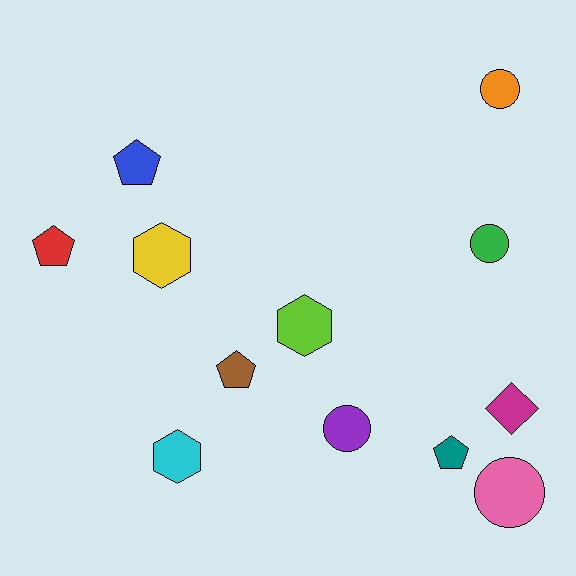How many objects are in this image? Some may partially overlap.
There are 12 objects.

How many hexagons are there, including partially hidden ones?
There are 3 hexagons.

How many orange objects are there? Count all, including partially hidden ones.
There is 1 orange object.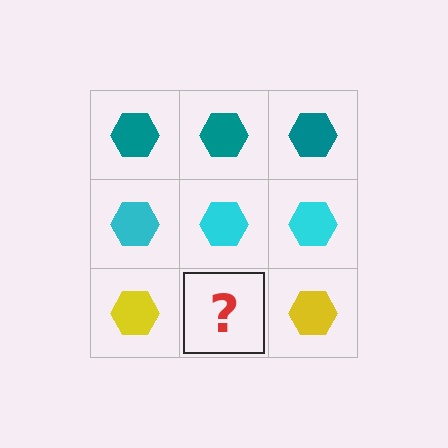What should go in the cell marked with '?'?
The missing cell should contain a yellow hexagon.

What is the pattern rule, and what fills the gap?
The rule is that each row has a consistent color. The gap should be filled with a yellow hexagon.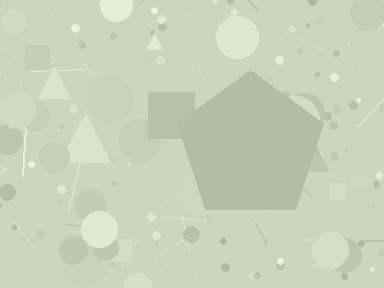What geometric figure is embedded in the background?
A pentagon is embedded in the background.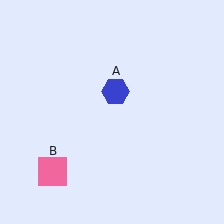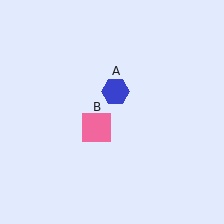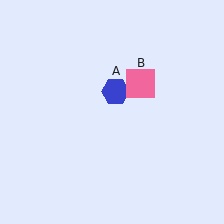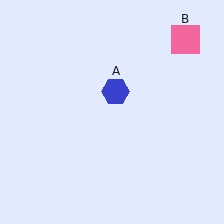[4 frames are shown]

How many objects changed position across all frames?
1 object changed position: pink square (object B).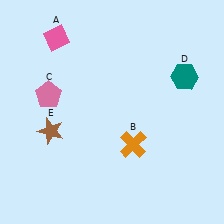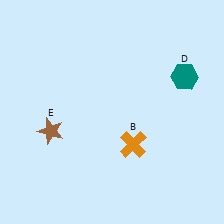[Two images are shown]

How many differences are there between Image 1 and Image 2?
There are 2 differences between the two images.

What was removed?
The pink pentagon (C), the pink diamond (A) were removed in Image 2.